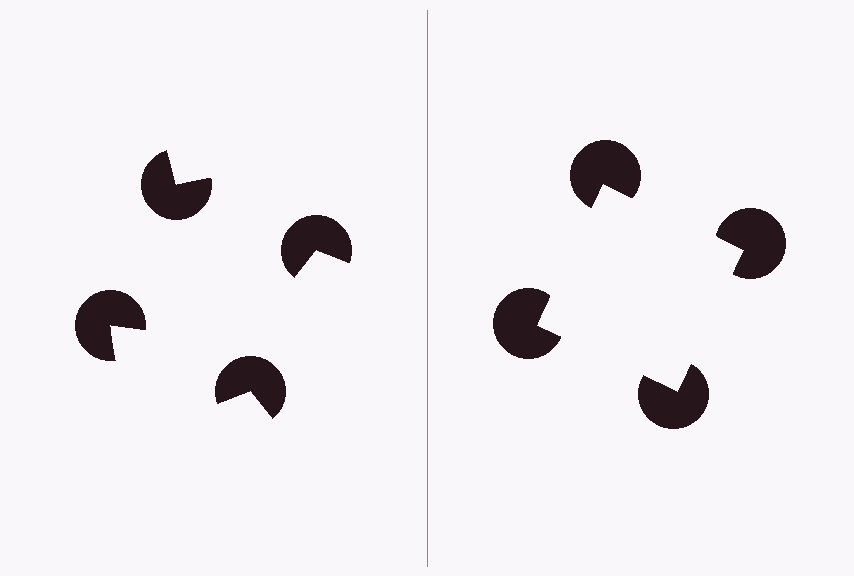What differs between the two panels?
The pac-man discs are positioned identically on both sides; only the wedge orientations differ. On the right they align to a square; on the left they are misaligned.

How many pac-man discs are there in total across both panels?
8 — 4 on each side.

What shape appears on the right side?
An illusory square.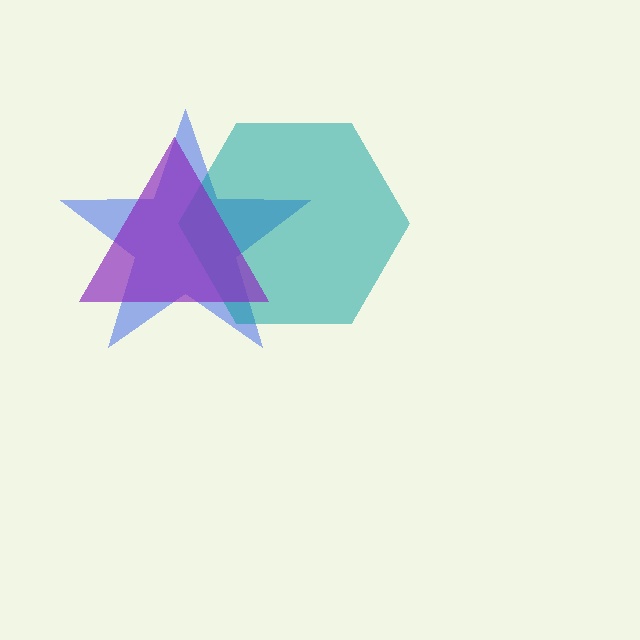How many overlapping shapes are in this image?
There are 3 overlapping shapes in the image.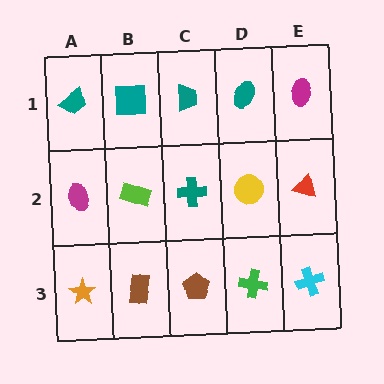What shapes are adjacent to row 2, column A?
A teal trapezoid (row 1, column A), an orange star (row 3, column A), a lime rectangle (row 2, column B).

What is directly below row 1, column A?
A magenta ellipse.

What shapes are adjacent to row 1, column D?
A yellow circle (row 2, column D), a teal trapezoid (row 1, column C), a magenta ellipse (row 1, column E).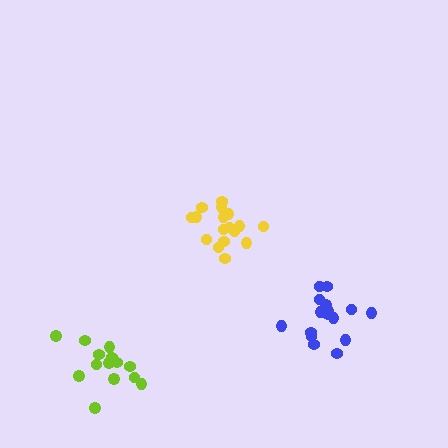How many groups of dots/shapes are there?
There are 3 groups.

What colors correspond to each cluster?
The clusters are colored: lime, yellow, blue.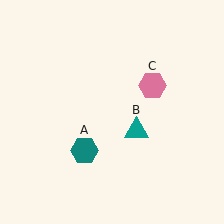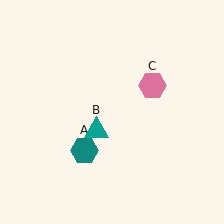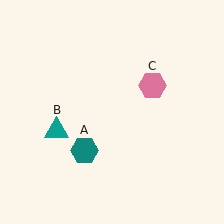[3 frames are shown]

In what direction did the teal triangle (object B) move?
The teal triangle (object B) moved left.